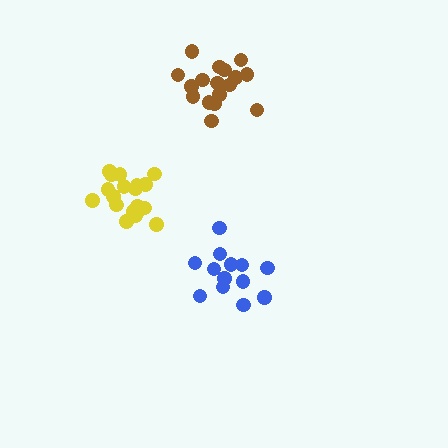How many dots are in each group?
Group 1: 13 dots, Group 2: 17 dots, Group 3: 19 dots (49 total).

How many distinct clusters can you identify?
There are 3 distinct clusters.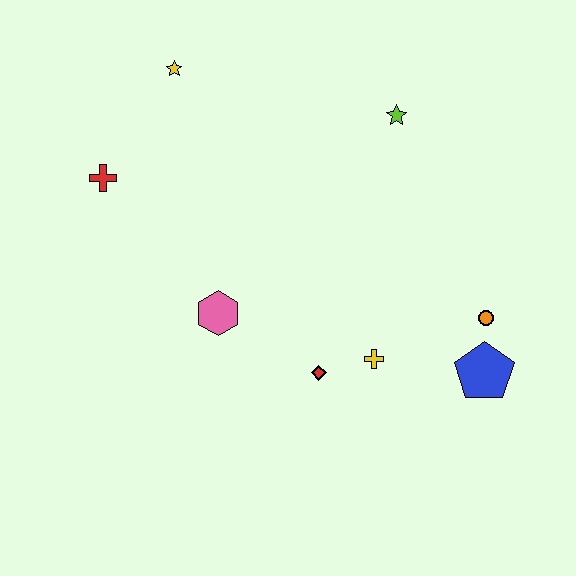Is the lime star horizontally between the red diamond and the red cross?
No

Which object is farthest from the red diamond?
The yellow star is farthest from the red diamond.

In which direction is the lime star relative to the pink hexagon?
The lime star is above the pink hexagon.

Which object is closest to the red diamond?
The yellow cross is closest to the red diamond.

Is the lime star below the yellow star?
Yes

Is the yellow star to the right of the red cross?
Yes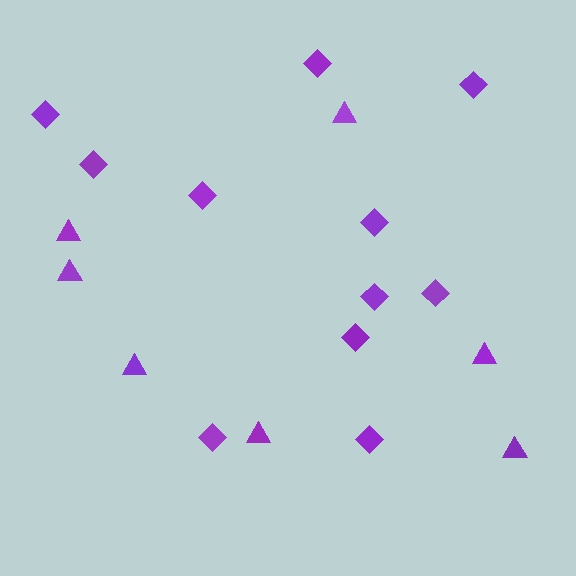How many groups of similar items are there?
There are 2 groups: one group of triangles (7) and one group of diamonds (11).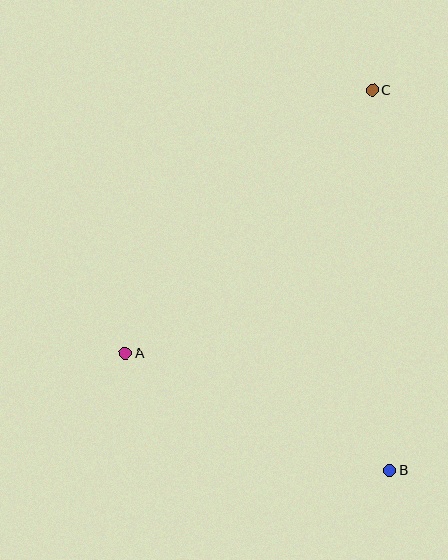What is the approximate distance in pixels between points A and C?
The distance between A and C is approximately 361 pixels.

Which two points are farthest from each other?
Points B and C are farthest from each other.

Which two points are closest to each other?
Points A and B are closest to each other.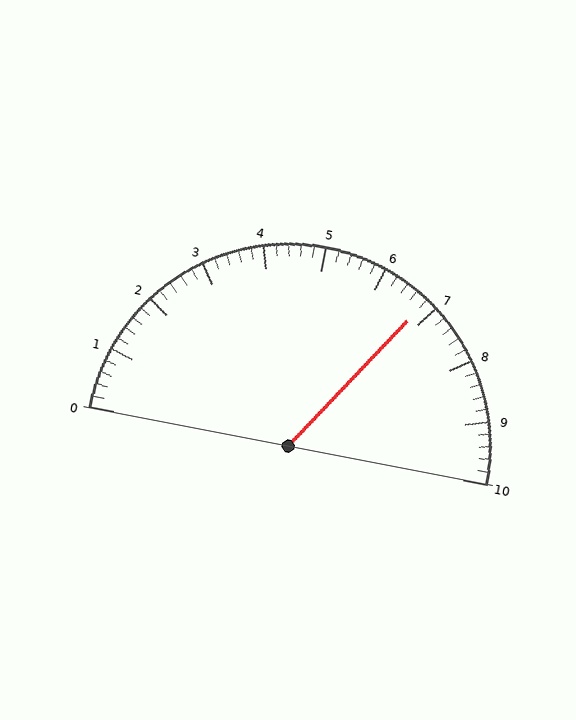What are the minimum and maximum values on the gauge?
The gauge ranges from 0 to 10.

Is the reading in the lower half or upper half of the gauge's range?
The reading is in the upper half of the range (0 to 10).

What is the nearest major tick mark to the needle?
The nearest major tick mark is 7.